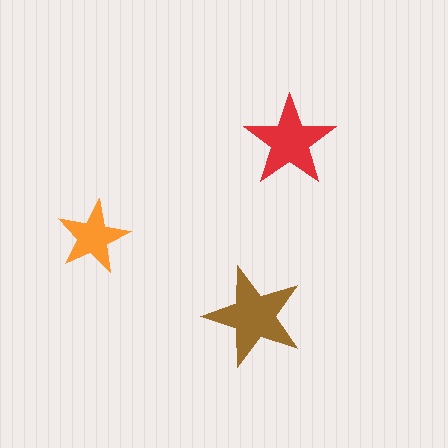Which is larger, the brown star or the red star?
The brown one.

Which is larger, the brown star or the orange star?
The brown one.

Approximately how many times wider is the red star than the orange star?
About 1.5 times wider.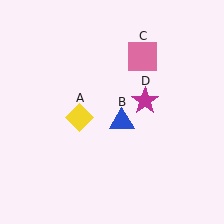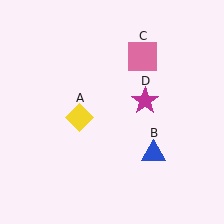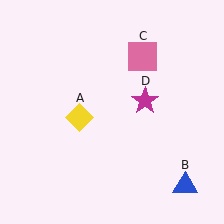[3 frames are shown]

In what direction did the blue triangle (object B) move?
The blue triangle (object B) moved down and to the right.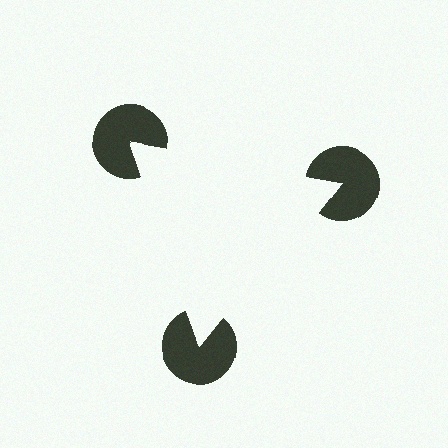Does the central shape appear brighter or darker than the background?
It typically appears slightly brighter than the background, even though no actual brightness change is drawn.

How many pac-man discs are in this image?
There are 3 — one at each vertex of the illusory triangle.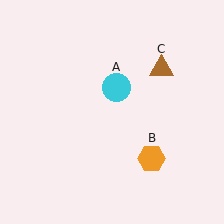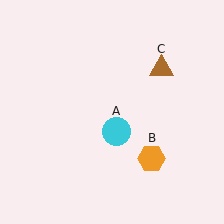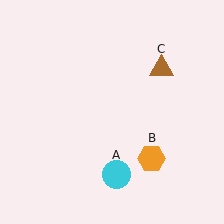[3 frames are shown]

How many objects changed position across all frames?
1 object changed position: cyan circle (object A).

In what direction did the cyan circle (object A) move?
The cyan circle (object A) moved down.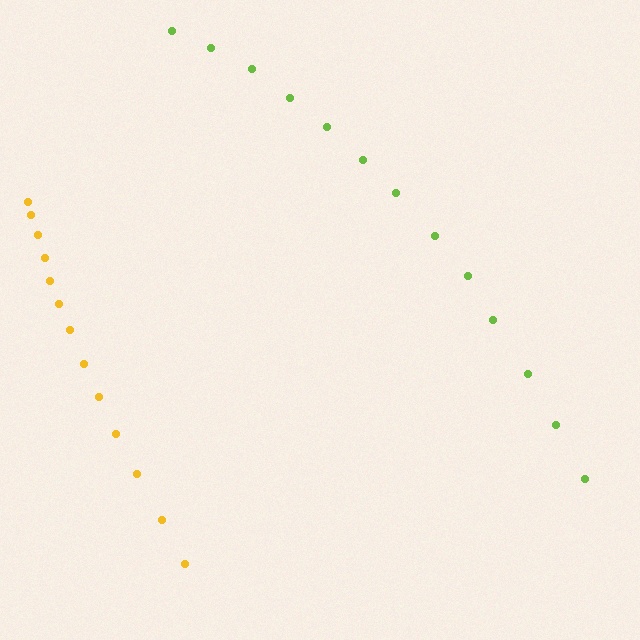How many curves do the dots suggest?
There are 2 distinct paths.